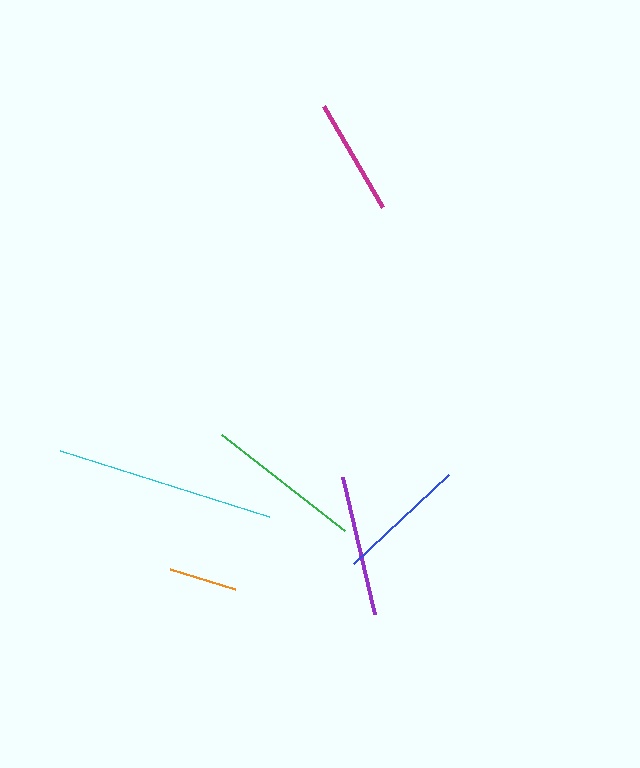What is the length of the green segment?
The green segment is approximately 155 pixels long.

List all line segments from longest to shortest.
From longest to shortest: cyan, green, purple, blue, magenta, orange.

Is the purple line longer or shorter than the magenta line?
The purple line is longer than the magenta line.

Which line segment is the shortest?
The orange line is the shortest at approximately 67 pixels.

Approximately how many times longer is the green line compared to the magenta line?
The green line is approximately 1.3 times the length of the magenta line.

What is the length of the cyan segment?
The cyan segment is approximately 219 pixels long.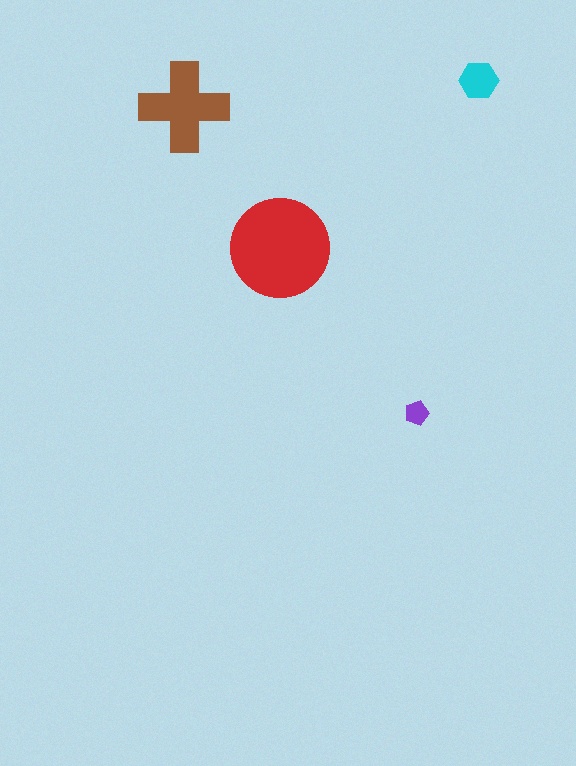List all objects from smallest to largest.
The purple pentagon, the cyan hexagon, the brown cross, the red circle.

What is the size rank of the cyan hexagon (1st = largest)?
3rd.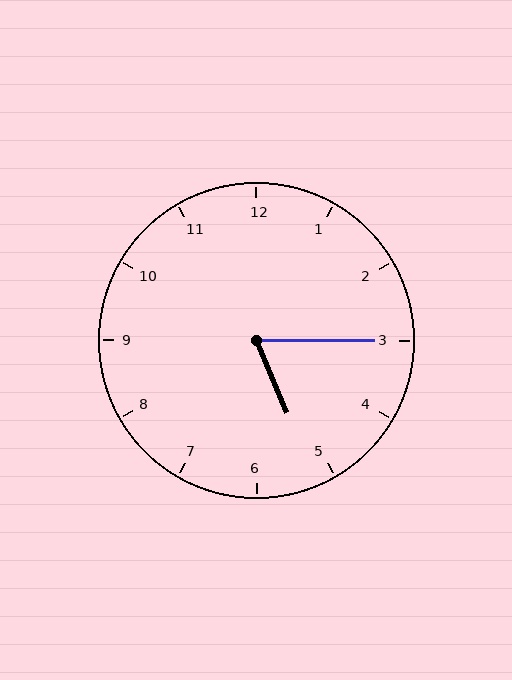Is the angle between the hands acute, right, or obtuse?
It is acute.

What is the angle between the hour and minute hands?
Approximately 68 degrees.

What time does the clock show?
5:15.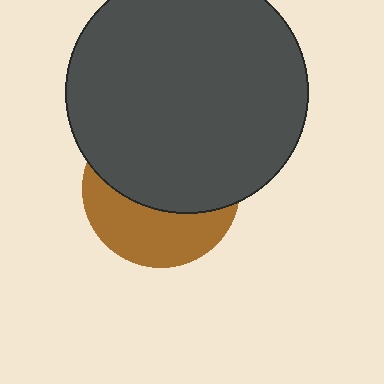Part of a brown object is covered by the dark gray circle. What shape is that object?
It is a circle.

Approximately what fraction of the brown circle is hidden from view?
Roughly 60% of the brown circle is hidden behind the dark gray circle.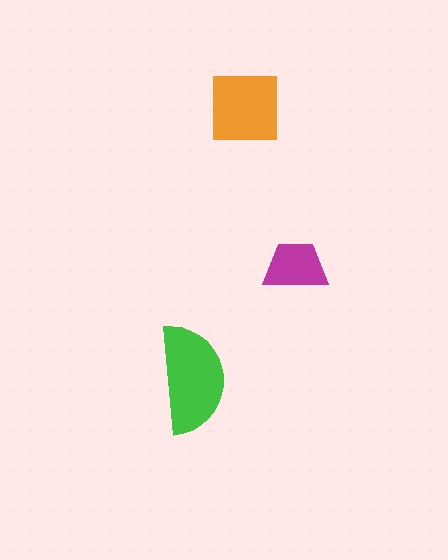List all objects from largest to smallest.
The green semicircle, the orange square, the magenta trapezoid.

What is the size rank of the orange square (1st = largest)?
2nd.